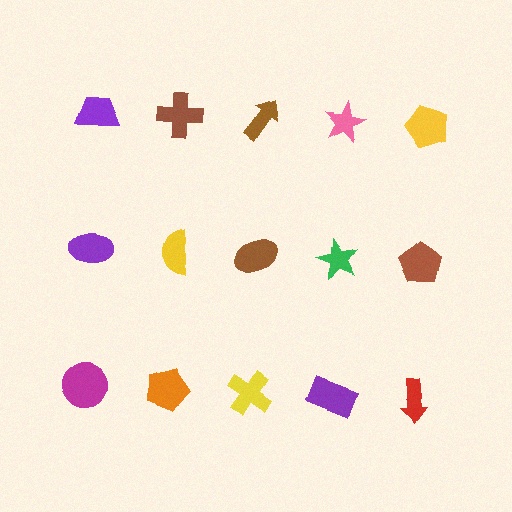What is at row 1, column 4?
A pink star.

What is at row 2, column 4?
A green star.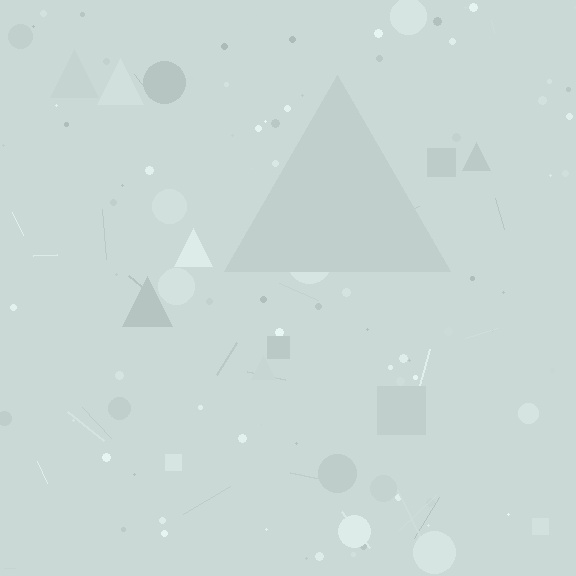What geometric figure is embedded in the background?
A triangle is embedded in the background.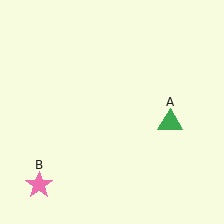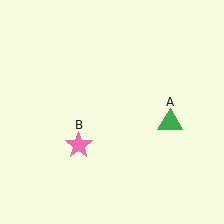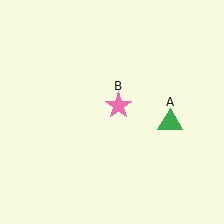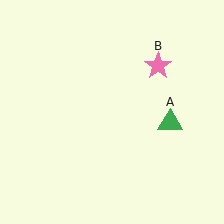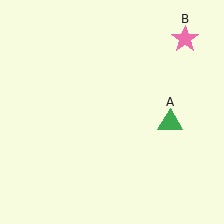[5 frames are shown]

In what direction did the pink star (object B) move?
The pink star (object B) moved up and to the right.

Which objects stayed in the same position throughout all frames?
Green triangle (object A) remained stationary.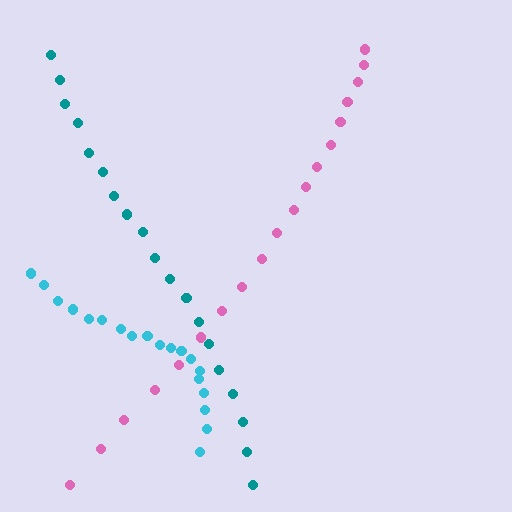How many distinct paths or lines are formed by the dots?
There are 3 distinct paths.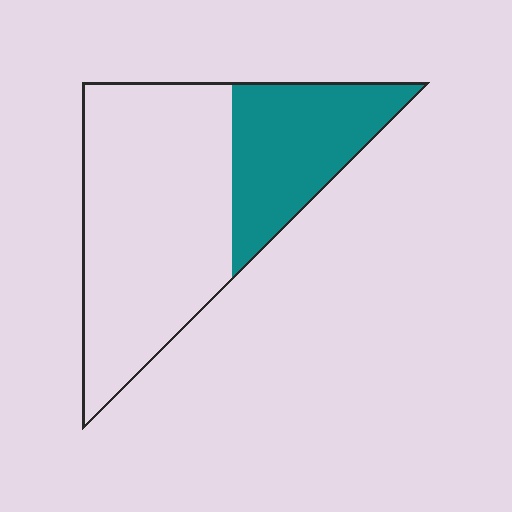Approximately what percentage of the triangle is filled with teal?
Approximately 30%.